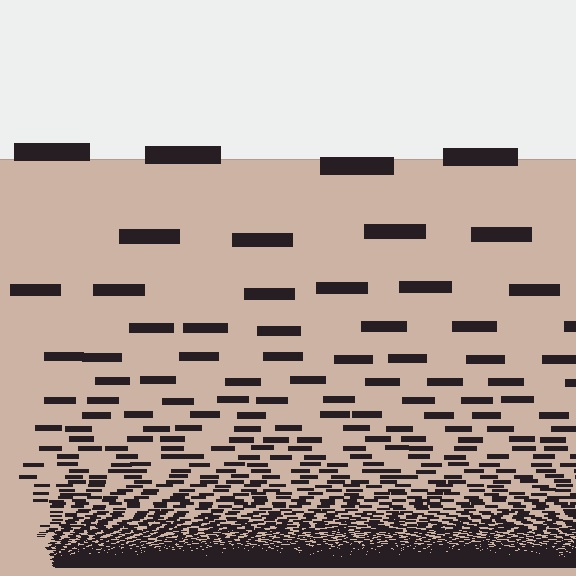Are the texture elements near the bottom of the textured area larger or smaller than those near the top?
Smaller. The gradient is inverted — elements near the bottom are smaller and denser.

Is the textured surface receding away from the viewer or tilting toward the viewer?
The surface appears to tilt toward the viewer. Texture elements get larger and sparser toward the top.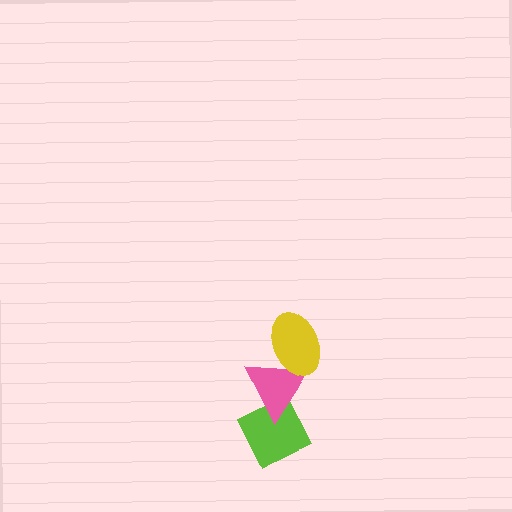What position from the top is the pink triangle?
The pink triangle is 2nd from the top.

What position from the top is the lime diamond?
The lime diamond is 3rd from the top.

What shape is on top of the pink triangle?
The yellow ellipse is on top of the pink triangle.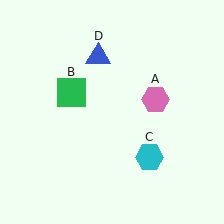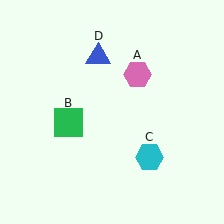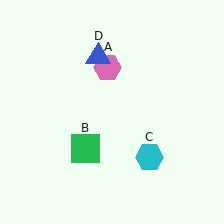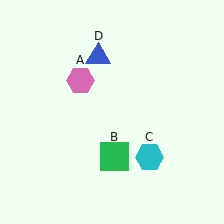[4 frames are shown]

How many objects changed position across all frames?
2 objects changed position: pink hexagon (object A), green square (object B).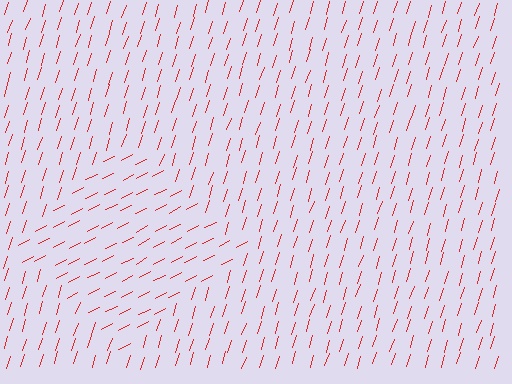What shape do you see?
I see a diamond.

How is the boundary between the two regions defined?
The boundary is defined purely by a change in line orientation (approximately 45 degrees difference). All lines are the same color and thickness.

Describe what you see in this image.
The image is filled with small red line segments. A diamond region in the image has lines oriented differently from the surrounding lines, creating a visible texture boundary.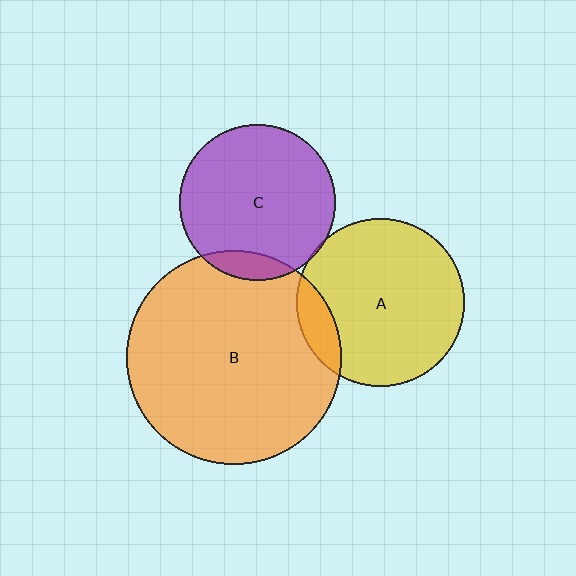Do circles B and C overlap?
Yes.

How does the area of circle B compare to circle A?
Approximately 1.6 times.